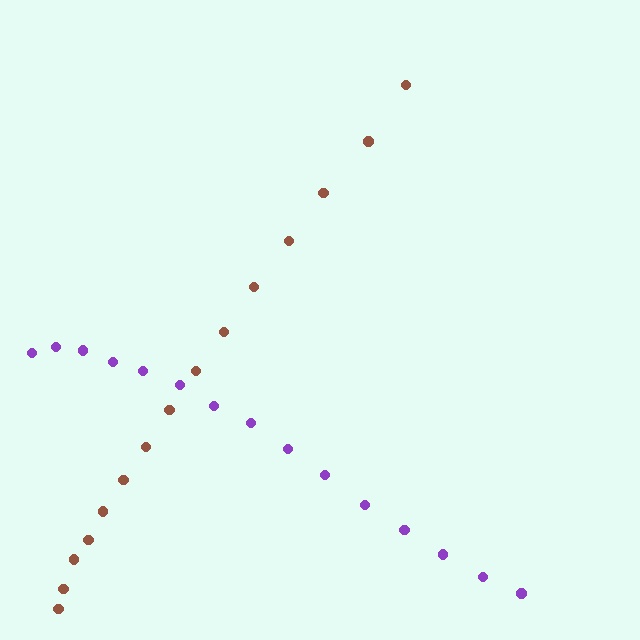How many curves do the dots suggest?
There are 2 distinct paths.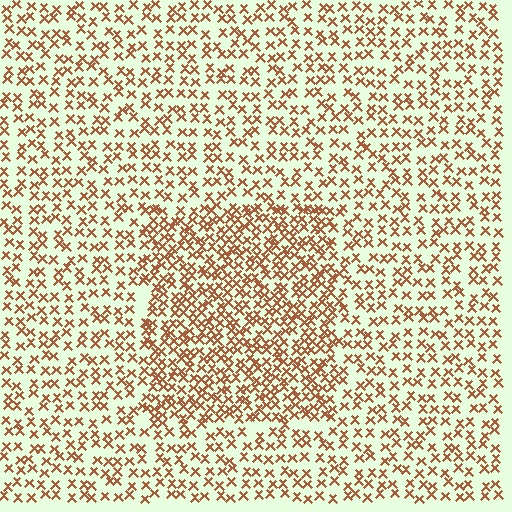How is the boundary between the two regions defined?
The boundary is defined by a change in element density (approximately 1.8x ratio). All elements are the same color, size, and shape.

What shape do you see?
I see a rectangle.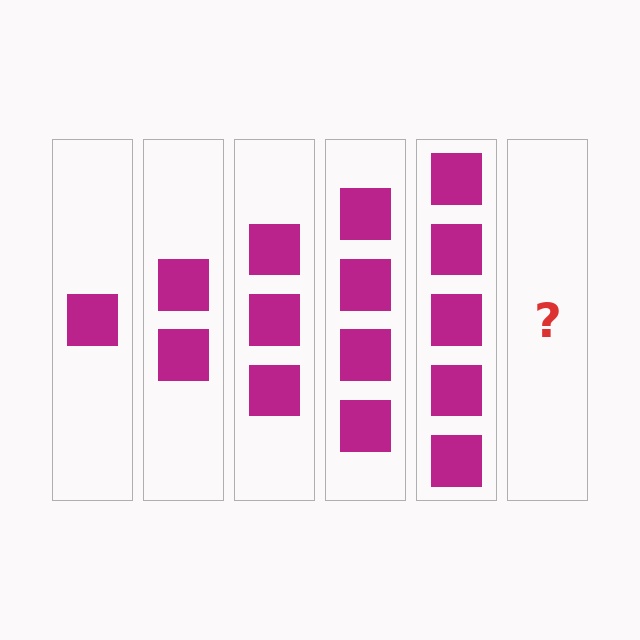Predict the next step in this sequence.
The next step is 6 squares.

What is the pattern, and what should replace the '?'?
The pattern is that each step adds one more square. The '?' should be 6 squares.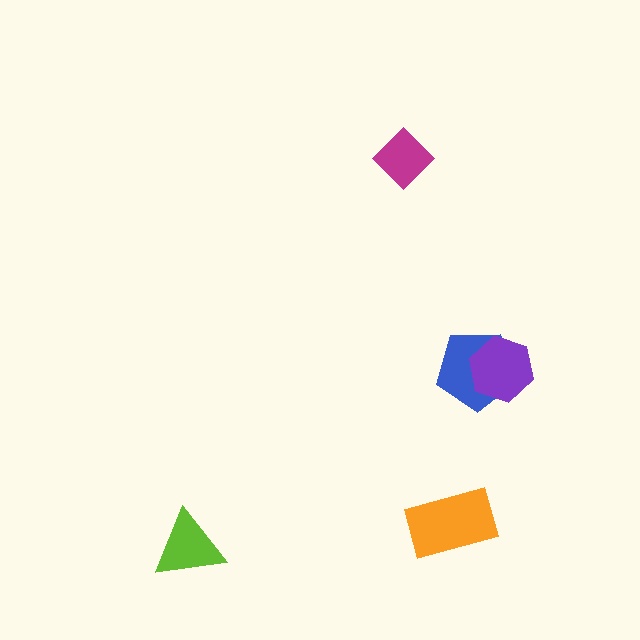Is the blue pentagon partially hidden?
Yes, it is partially covered by another shape.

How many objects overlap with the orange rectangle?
0 objects overlap with the orange rectangle.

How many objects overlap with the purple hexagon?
1 object overlaps with the purple hexagon.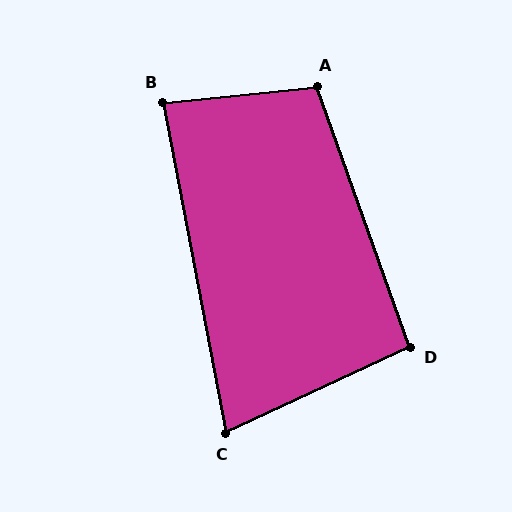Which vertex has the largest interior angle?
A, at approximately 104 degrees.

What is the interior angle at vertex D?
Approximately 95 degrees (obtuse).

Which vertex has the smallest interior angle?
C, at approximately 76 degrees.